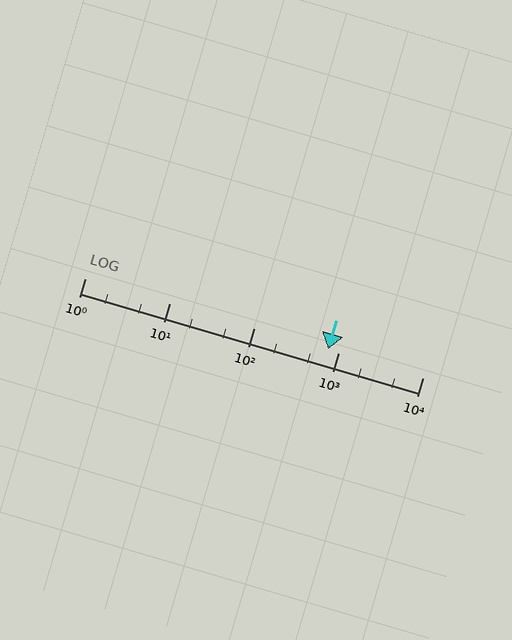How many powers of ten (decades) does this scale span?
The scale spans 4 decades, from 1 to 10000.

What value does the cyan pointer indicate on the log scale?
The pointer indicates approximately 760.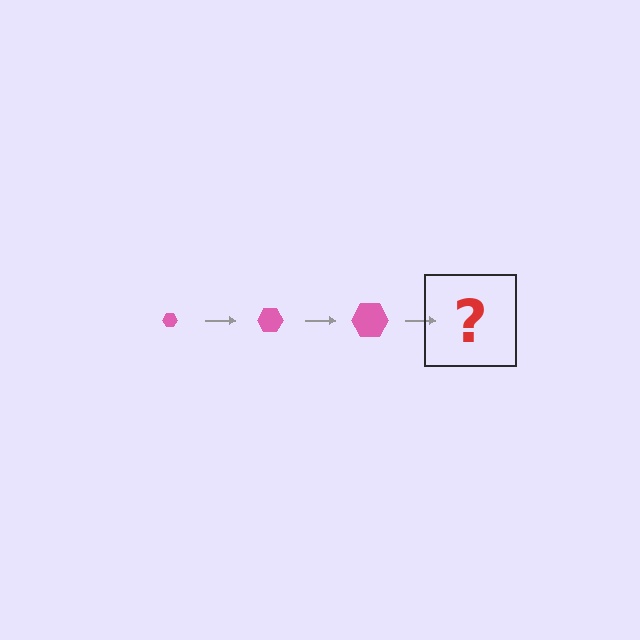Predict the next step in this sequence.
The next step is a pink hexagon, larger than the previous one.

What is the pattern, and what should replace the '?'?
The pattern is that the hexagon gets progressively larger each step. The '?' should be a pink hexagon, larger than the previous one.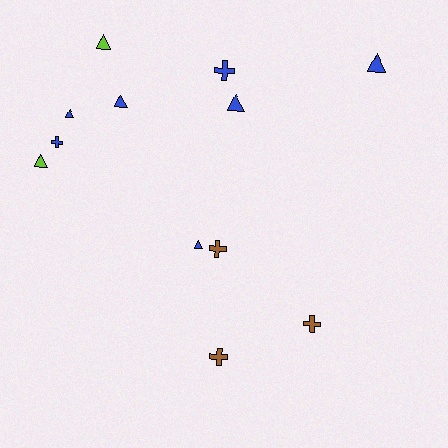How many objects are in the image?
There are 12 objects.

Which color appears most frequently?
Blue, with 7 objects.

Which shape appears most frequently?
Triangle, with 7 objects.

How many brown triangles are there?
There are no brown triangles.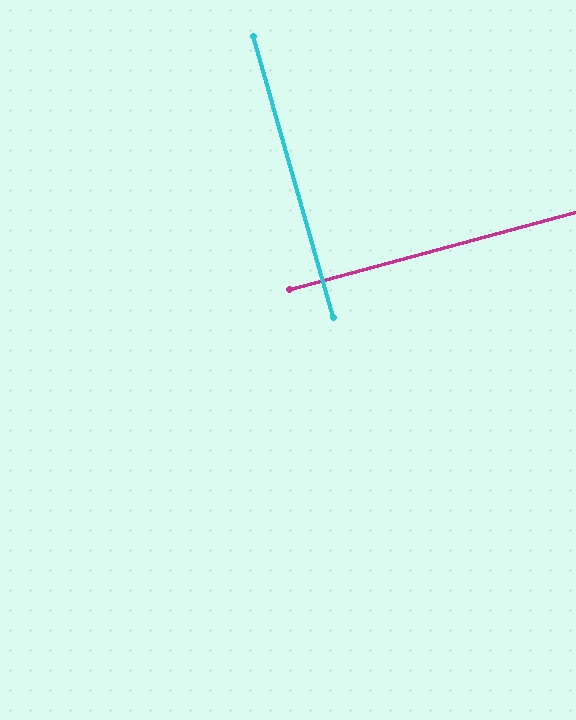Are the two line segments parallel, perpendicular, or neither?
Perpendicular — they meet at approximately 89°.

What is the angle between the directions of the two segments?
Approximately 89 degrees.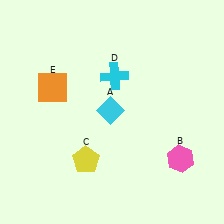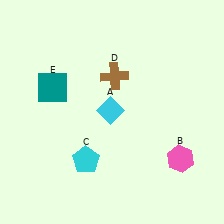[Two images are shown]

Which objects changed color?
C changed from yellow to cyan. D changed from cyan to brown. E changed from orange to teal.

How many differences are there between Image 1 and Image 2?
There are 3 differences between the two images.